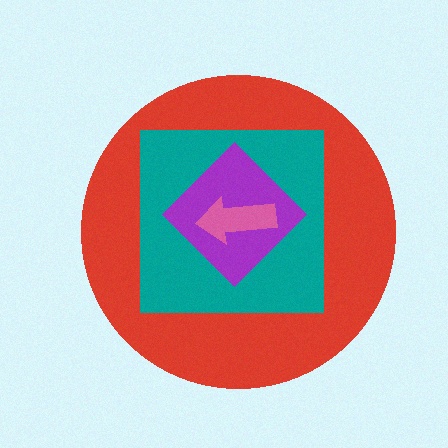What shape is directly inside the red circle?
The teal square.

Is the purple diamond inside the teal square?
Yes.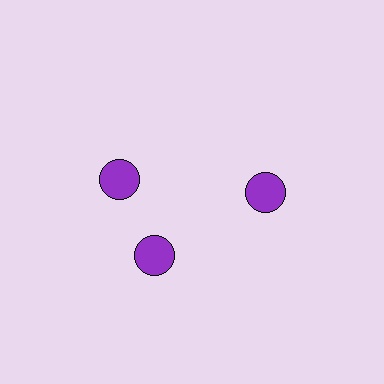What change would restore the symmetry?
The symmetry would be restored by rotating it back into even spacing with its neighbors so that all 3 circles sit at equal angles and equal distance from the center.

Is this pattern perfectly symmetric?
No. The 3 purple circles are arranged in a ring, but one element near the 11 o'clock position is rotated out of alignment along the ring, breaking the 3-fold rotational symmetry.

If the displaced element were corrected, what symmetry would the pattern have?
It would have 3-fold rotational symmetry — the pattern would map onto itself every 120 degrees.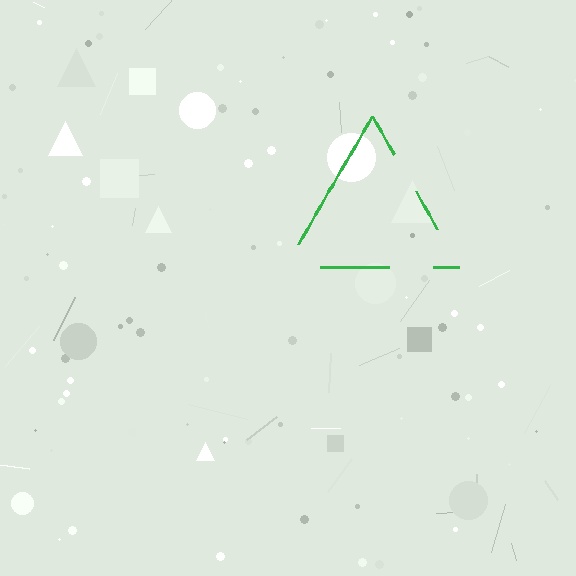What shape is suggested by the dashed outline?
The dashed outline suggests a triangle.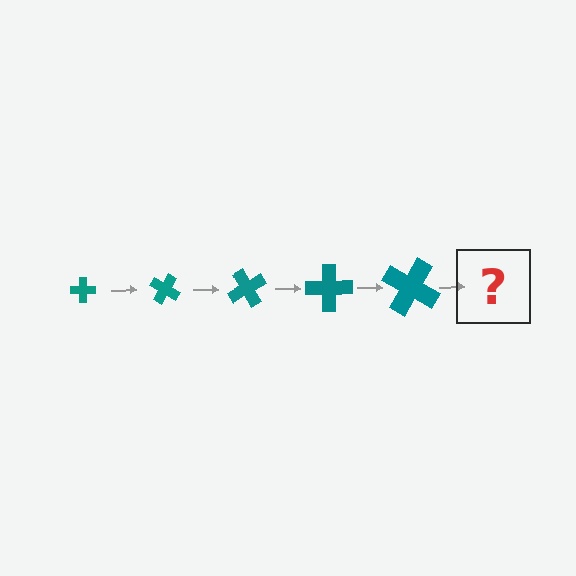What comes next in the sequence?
The next element should be a cross, larger than the previous one and rotated 150 degrees from the start.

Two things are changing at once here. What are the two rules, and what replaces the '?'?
The two rules are that the cross grows larger each step and it rotates 30 degrees each step. The '?' should be a cross, larger than the previous one and rotated 150 degrees from the start.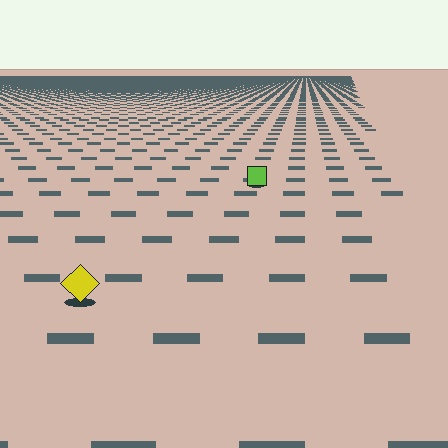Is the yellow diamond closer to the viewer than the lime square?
Yes. The yellow diamond is closer — you can tell from the texture gradient: the ground texture is coarser near it.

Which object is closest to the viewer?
The yellow diamond is closest. The texture marks near it are larger and more spread out.